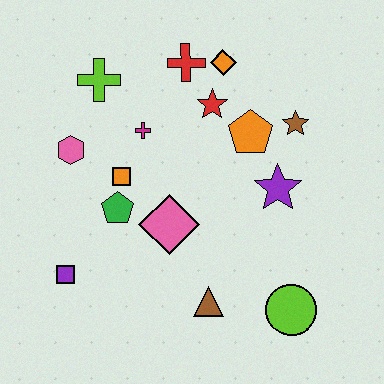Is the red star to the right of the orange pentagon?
No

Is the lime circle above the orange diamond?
No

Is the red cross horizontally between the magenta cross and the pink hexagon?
No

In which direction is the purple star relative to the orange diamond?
The purple star is below the orange diamond.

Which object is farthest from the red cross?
The lime circle is farthest from the red cross.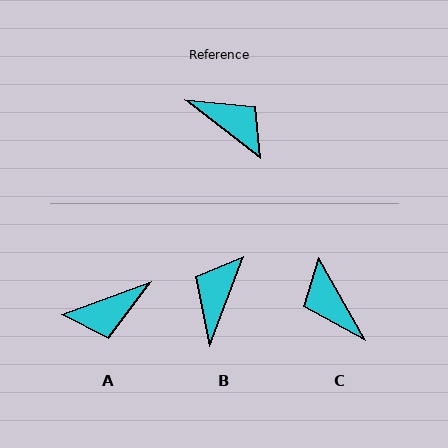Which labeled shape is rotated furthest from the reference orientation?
C, about 158 degrees away.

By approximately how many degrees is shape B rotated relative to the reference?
Approximately 107 degrees counter-clockwise.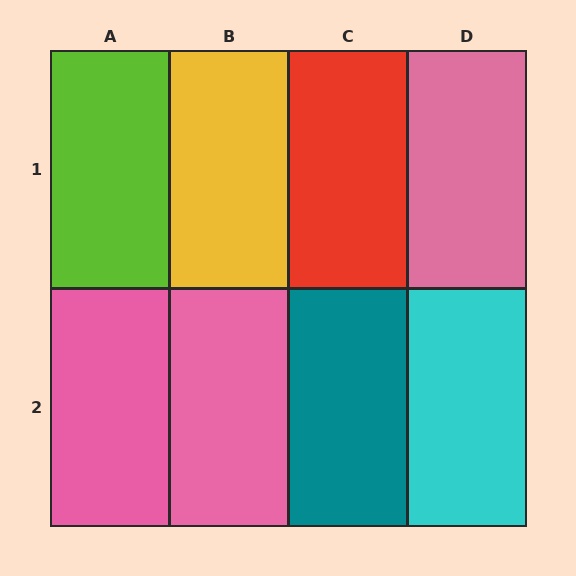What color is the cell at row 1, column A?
Lime.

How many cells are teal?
1 cell is teal.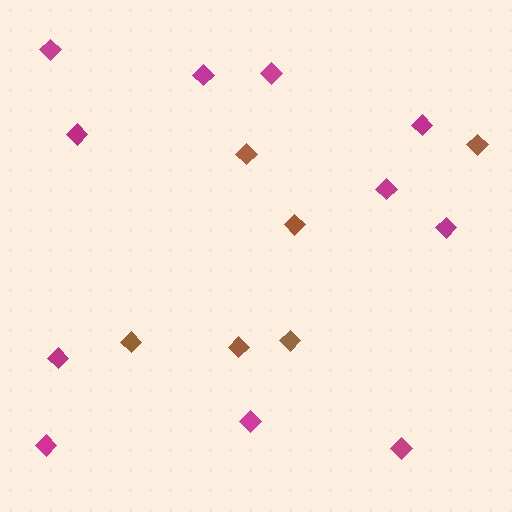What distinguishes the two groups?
There are 2 groups: one group of brown diamonds (6) and one group of magenta diamonds (11).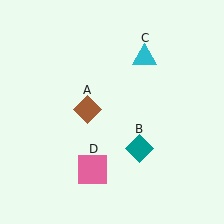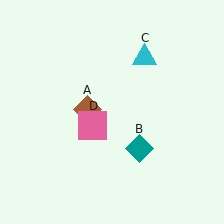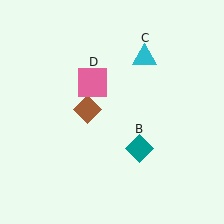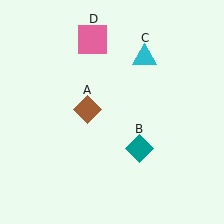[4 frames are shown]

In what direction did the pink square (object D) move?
The pink square (object D) moved up.